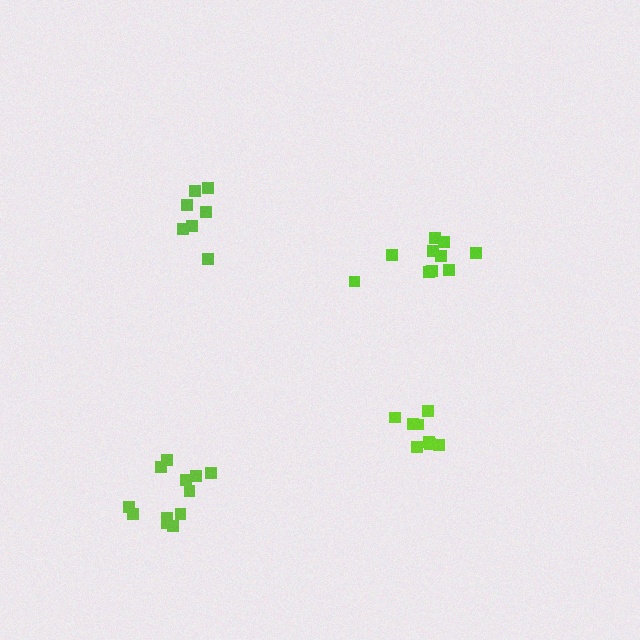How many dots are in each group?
Group 1: 8 dots, Group 2: 10 dots, Group 3: 7 dots, Group 4: 12 dots (37 total).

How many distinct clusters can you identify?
There are 4 distinct clusters.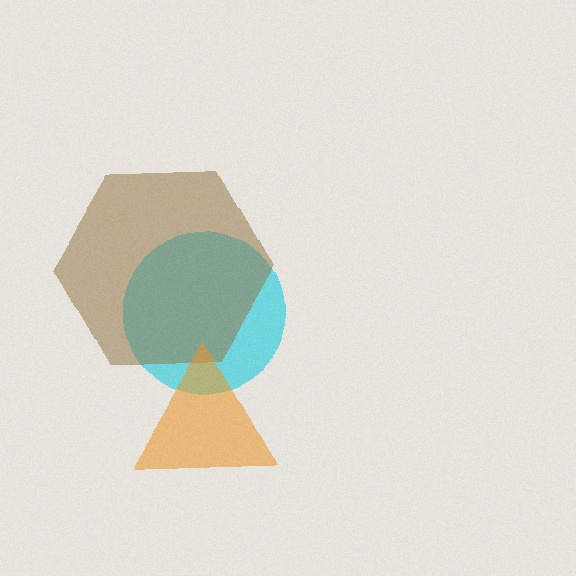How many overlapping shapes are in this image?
There are 3 overlapping shapes in the image.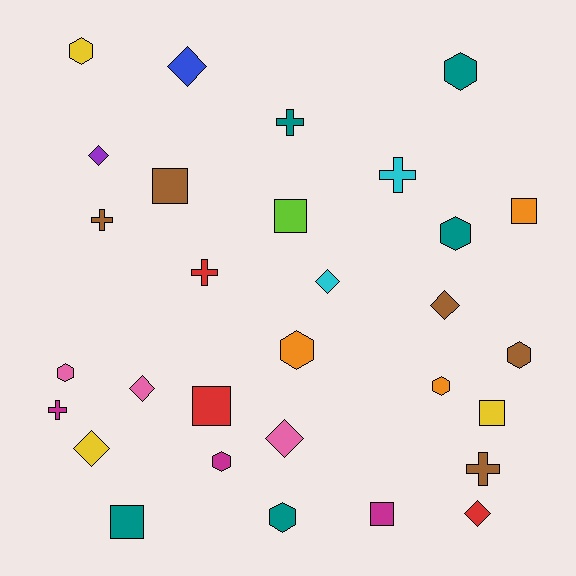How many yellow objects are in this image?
There are 3 yellow objects.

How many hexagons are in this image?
There are 9 hexagons.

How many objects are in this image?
There are 30 objects.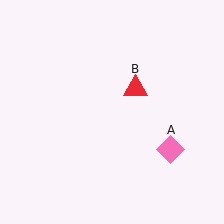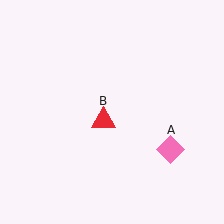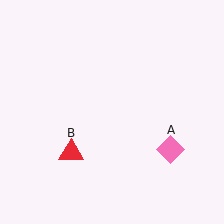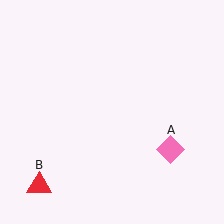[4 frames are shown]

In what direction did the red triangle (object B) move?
The red triangle (object B) moved down and to the left.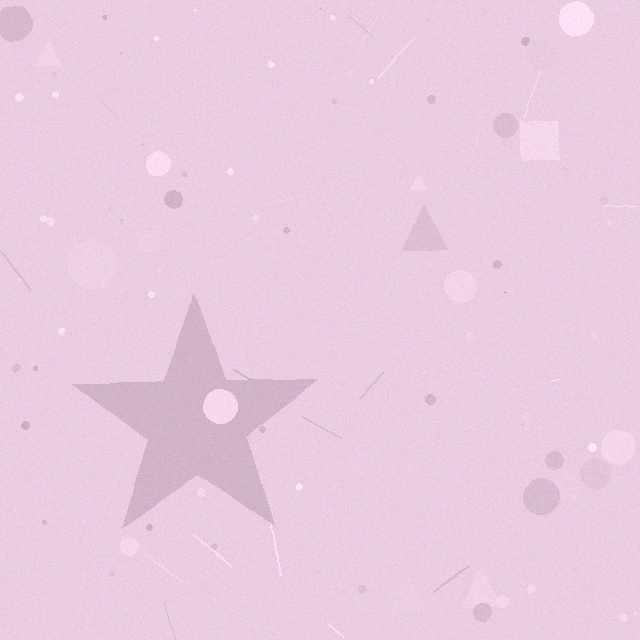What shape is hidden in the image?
A star is hidden in the image.